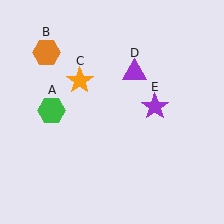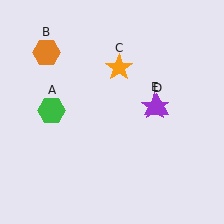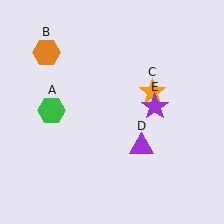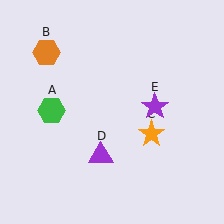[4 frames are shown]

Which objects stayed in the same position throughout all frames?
Green hexagon (object A) and orange hexagon (object B) and purple star (object E) remained stationary.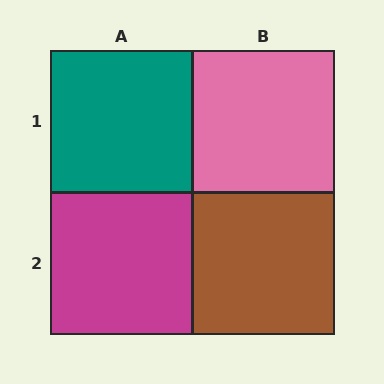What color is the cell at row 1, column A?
Teal.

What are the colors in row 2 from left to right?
Magenta, brown.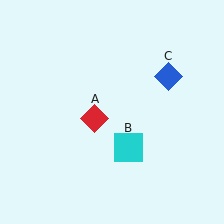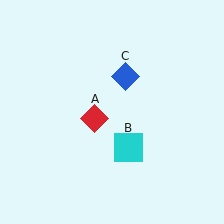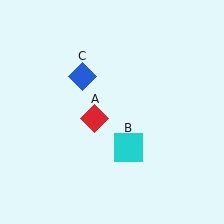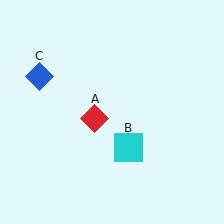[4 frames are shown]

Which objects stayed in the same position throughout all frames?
Red diamond (object A) and cyan square (object B) remained stationary.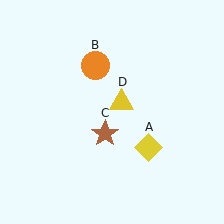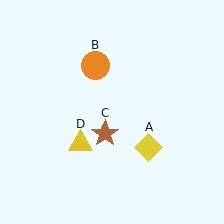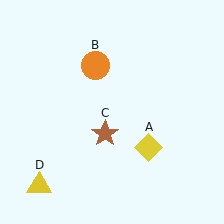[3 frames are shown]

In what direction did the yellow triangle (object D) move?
The yellow triangle (object D) moved down and to the left.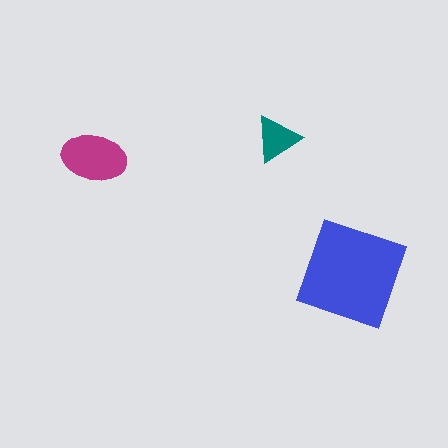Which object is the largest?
The blue square.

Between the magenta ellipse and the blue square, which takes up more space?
The blue square.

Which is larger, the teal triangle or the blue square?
The blue square.